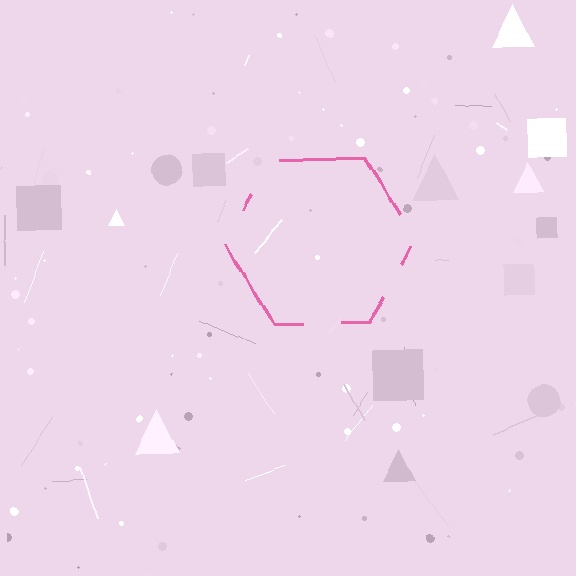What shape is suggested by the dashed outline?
The dashed outline suggests a hexagon.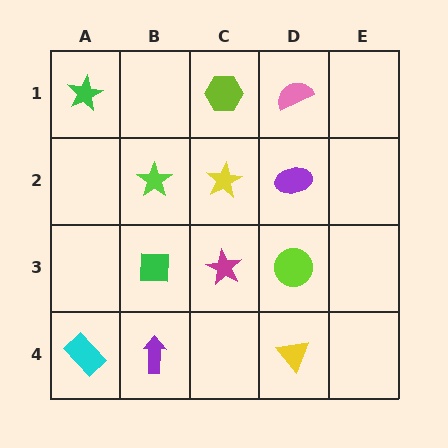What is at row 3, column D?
A lime circle.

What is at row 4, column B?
A purple arrow.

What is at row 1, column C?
A lime hexagon.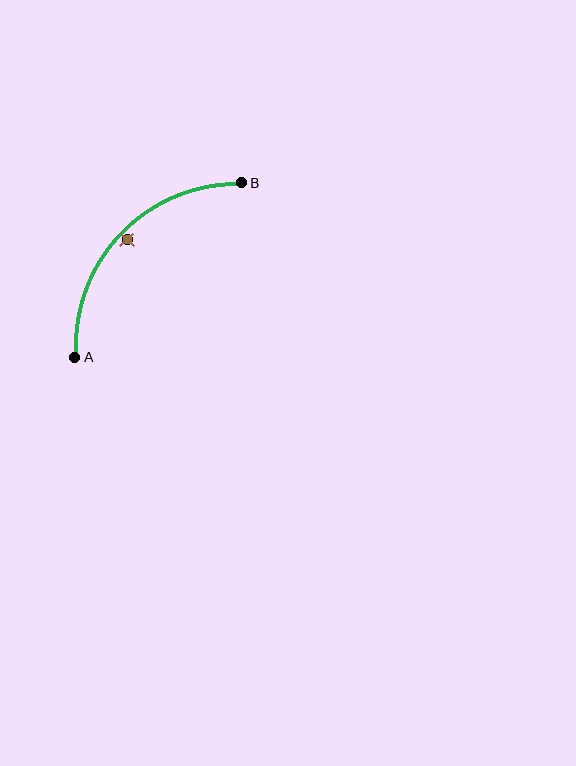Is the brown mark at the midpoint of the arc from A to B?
No — the brown mark does not lie on the arc at all. It sits slightly inside the curve.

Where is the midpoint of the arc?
The arc midpoint is the point on the curve farthest from the straight line joining A and B. It sits above and to the left of that line.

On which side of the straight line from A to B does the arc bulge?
The arc bulges above and to the left of the straight line connecting A and B.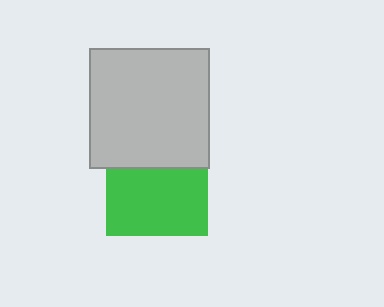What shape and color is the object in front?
The object in front is a light gray square.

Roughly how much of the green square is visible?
About half of it is visible (roughly 65%).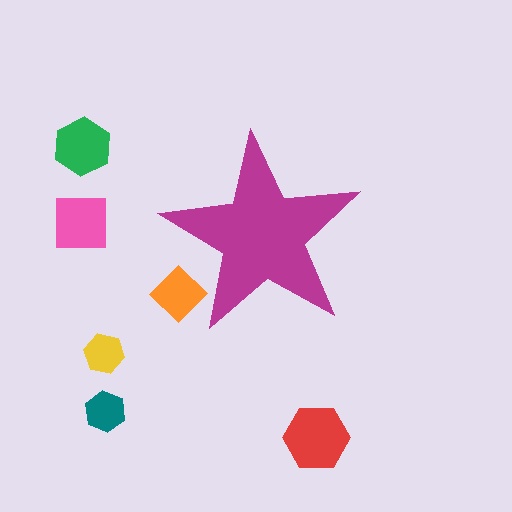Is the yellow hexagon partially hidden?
No, the yellow hexagon is fully visible.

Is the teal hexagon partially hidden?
No, the teal hexagon is fully visible.